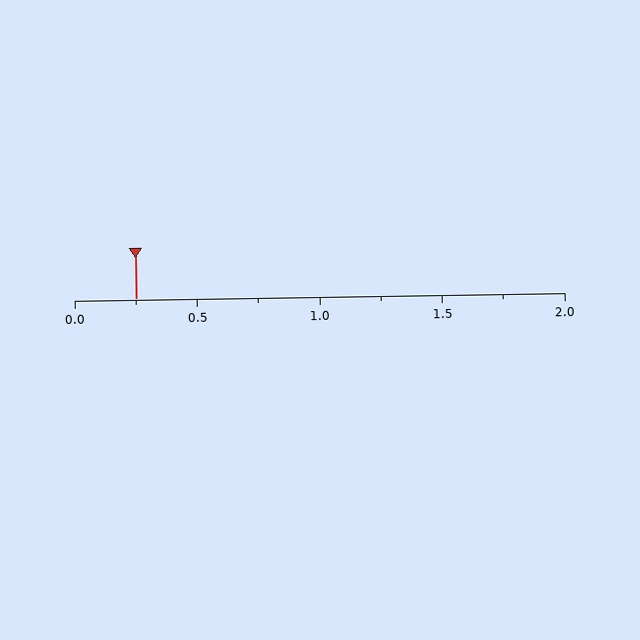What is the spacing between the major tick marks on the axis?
The major ticks are spaced 0.5 apart.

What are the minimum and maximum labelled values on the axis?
The axis runs from 0.0 to 2.0.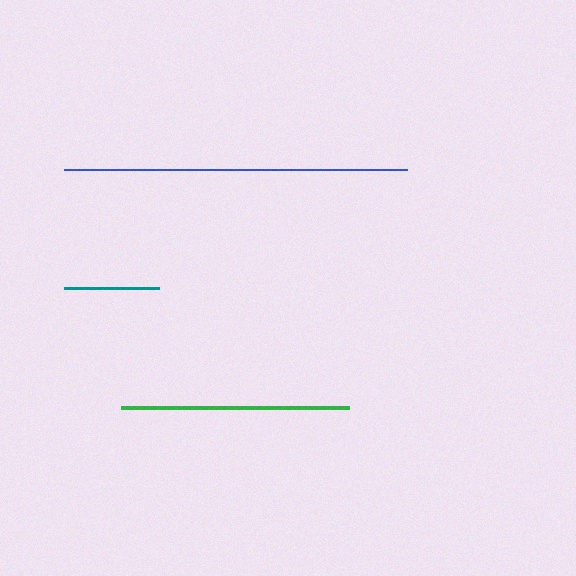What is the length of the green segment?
The green segment is approximately 228 pixels long.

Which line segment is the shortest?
The teal line is the shortest at approximately 95 pixels.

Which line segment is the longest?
The blue line is the longest at approximately 342 pixels.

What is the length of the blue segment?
The blue segment is approximately 342 pixels long.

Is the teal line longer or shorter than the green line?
The green line is longer than the teal line.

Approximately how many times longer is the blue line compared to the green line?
The blue line is approximately 1.5 times the length of the green line.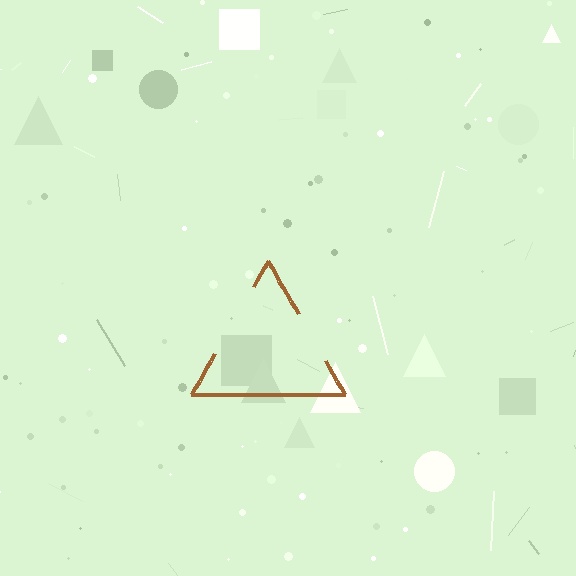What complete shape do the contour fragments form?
The contour fragments form a triangle.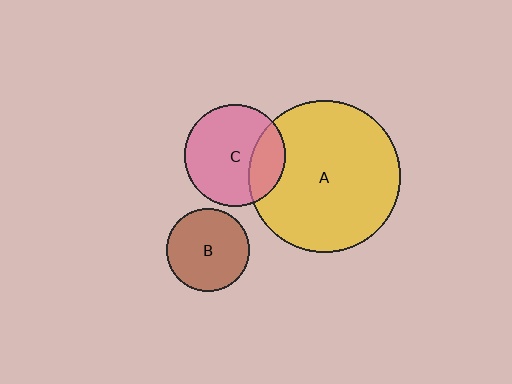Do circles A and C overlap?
Yes.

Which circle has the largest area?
Circle A (yellow).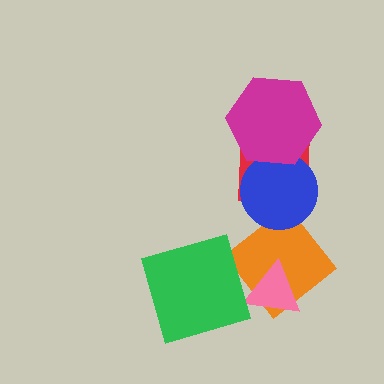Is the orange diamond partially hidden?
Yes, it is partially covered by another shape.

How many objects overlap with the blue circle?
2 objects overlap with the blue circle.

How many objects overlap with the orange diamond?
1 object overlaps with the orange diamond.